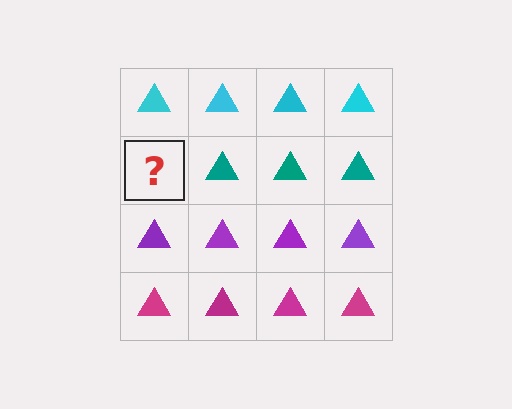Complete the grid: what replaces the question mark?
The question mark should be replaced with a teal triangle.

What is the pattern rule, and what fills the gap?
The rule is that each row has a consistent color. The gap should be filled with a teal triangle.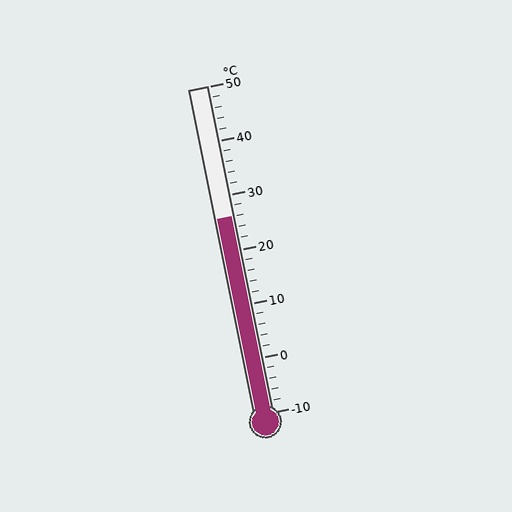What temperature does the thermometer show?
The thermometer shows approximately 26°C.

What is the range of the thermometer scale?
The thermometer scale ranges from -10°C to 50°C.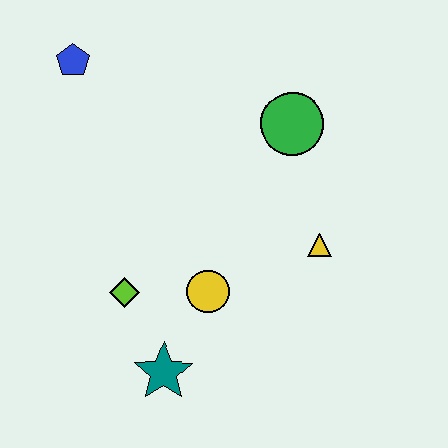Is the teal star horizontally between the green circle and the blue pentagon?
Yes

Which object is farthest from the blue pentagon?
The teal star is farthest from the blue pentagon.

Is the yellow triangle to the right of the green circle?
Yes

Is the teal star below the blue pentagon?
Yes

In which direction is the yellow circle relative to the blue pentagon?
The yellow circle is below the blue pentagon.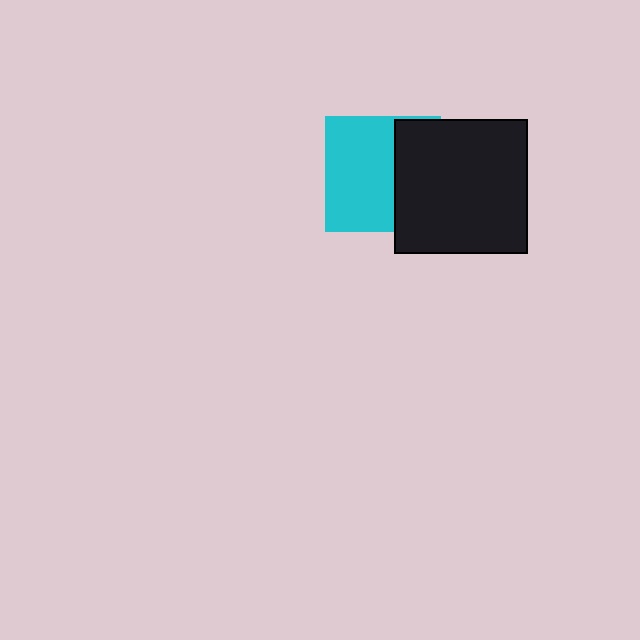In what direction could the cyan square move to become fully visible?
The cyan square could move left. That would shift it out from behind the black square entirely.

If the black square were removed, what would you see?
You would see the complete cyan square.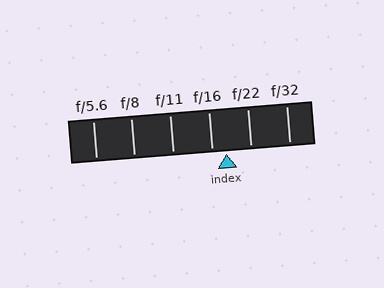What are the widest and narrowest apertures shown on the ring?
The widest aperture shown is f/5.6 and the narrowest is f/32.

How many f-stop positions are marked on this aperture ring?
There are 6 f-stop positions marked.